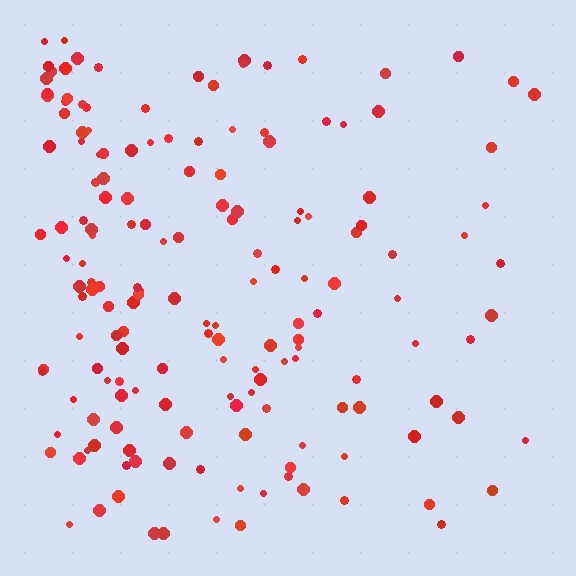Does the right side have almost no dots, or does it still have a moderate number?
Still a moderate number, just noticeably fewer than the left.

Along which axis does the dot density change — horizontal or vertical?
Horizontal.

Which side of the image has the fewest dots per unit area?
The right.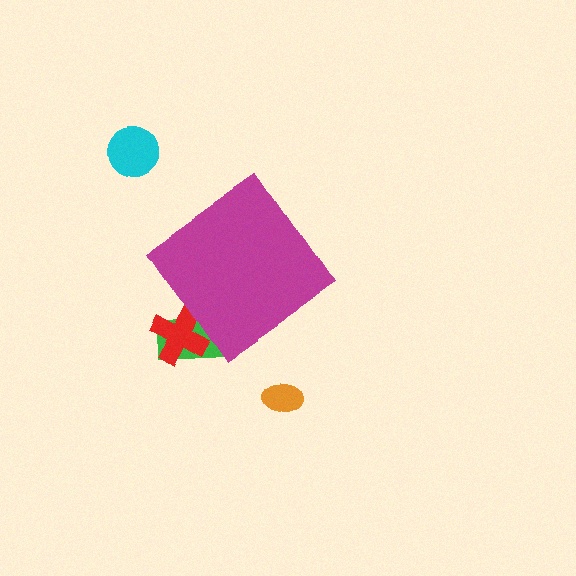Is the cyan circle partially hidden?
No, the cyan circle is fully visible.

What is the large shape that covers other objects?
A magenta diamond.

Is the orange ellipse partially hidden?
No, the orange ellipse is fully visible.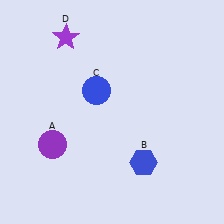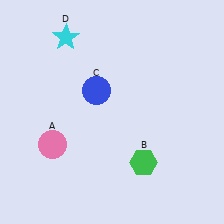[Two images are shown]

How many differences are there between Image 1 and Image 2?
There are 3 differences between the two images.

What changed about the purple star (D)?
In Image 1, D is purple. In Image 2, it changed to cyan.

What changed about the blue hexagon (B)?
In Image 1, B is blue. In Image 2, it changed to green.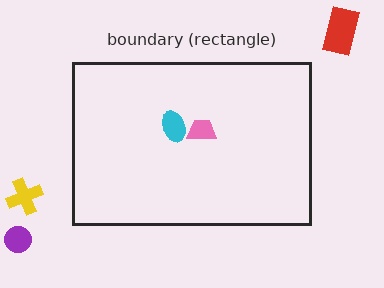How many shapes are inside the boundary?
2 inside, 3 outside.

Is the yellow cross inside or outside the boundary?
Outside.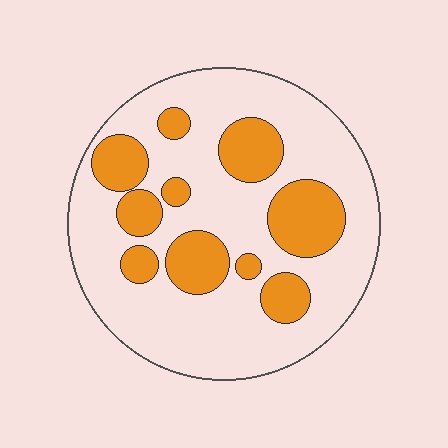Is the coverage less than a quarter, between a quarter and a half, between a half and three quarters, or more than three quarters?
Between a quarter and a half.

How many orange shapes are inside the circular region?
10.